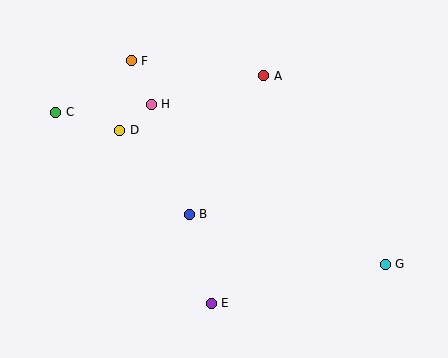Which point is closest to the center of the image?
Point B at (189, 214) is closest to the center.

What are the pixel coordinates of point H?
Point H is at (151, 104).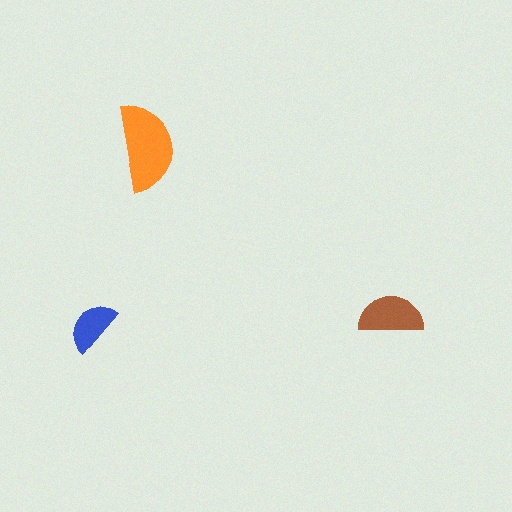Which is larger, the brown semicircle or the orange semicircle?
The orange one.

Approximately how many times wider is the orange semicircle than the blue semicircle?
About 1.5 times wider.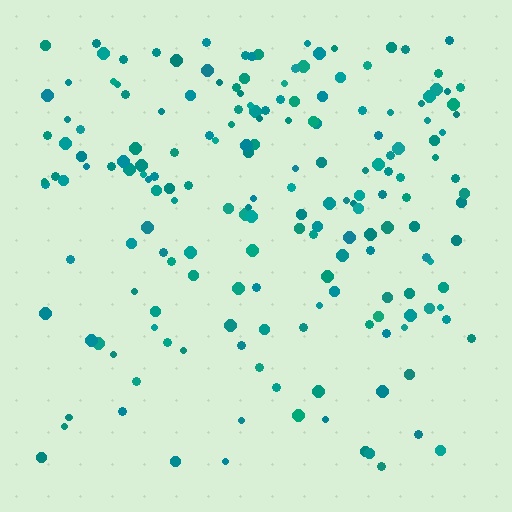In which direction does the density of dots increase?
From bottom to top, with the top side densest.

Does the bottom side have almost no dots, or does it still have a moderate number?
Still a moderate number, just noticeably fewer than the top.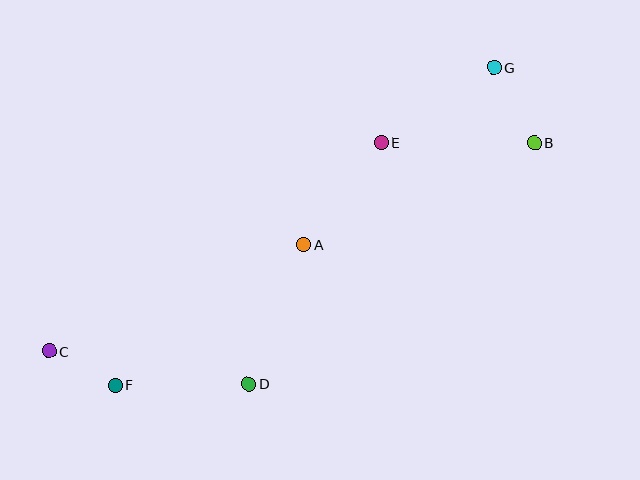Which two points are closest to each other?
Points C and F are closest to each other.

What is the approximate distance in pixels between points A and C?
The distance between A and C is approximately 276 pixels.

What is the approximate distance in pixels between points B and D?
The distance between B and D is approximately 374 pixels.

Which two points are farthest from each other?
Points B and C are farthest from each other.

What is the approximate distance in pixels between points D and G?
The distance between D and G is approximately 400 pixels.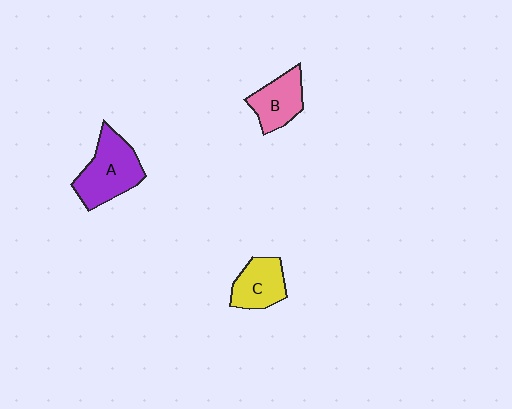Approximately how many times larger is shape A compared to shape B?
Approximately 1.4 times.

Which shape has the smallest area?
Shape B (pink).